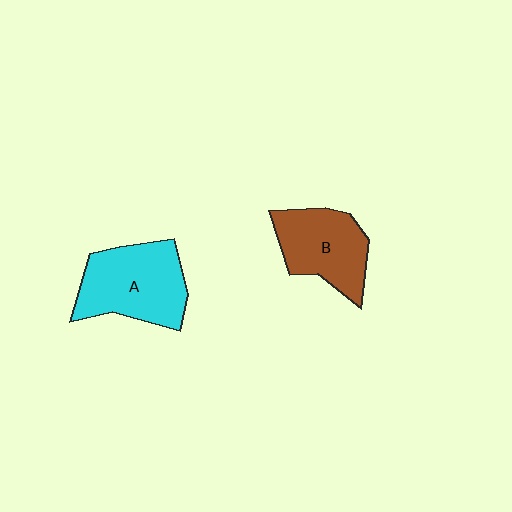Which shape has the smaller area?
Shape B (brown).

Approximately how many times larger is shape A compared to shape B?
Approximately 1.2 times.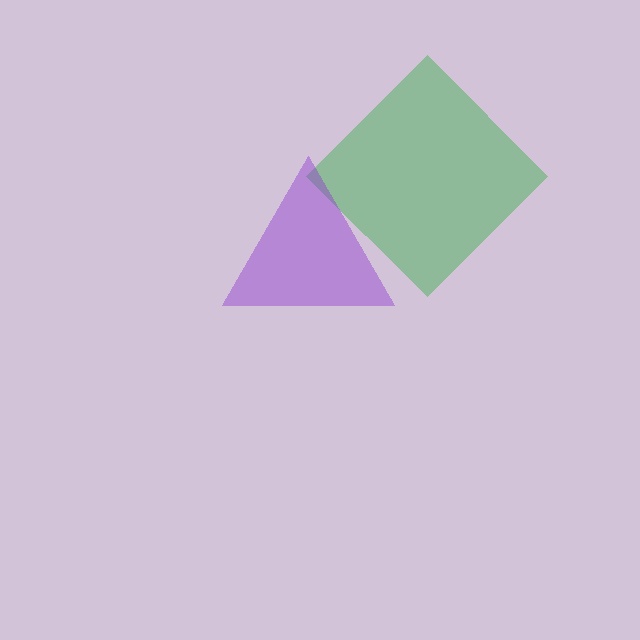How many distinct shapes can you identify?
There are 2 distinct shapes: a green diamond, a purple triangle.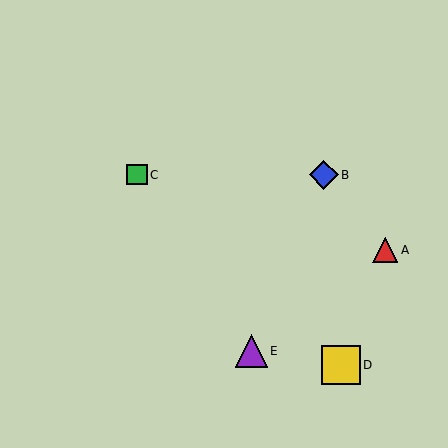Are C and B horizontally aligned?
Yes, both are at y≈175.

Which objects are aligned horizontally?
Objects B, C are aligned horizontally.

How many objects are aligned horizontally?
2 objects (B, C) are aligned horizontally.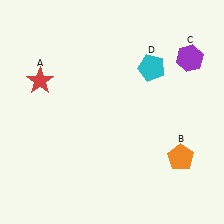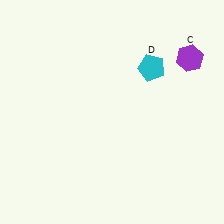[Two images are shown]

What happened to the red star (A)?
The red star (A) was removed in Image 2. It was in the top-left area of Image 1.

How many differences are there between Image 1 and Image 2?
There are 2 differences between the two images.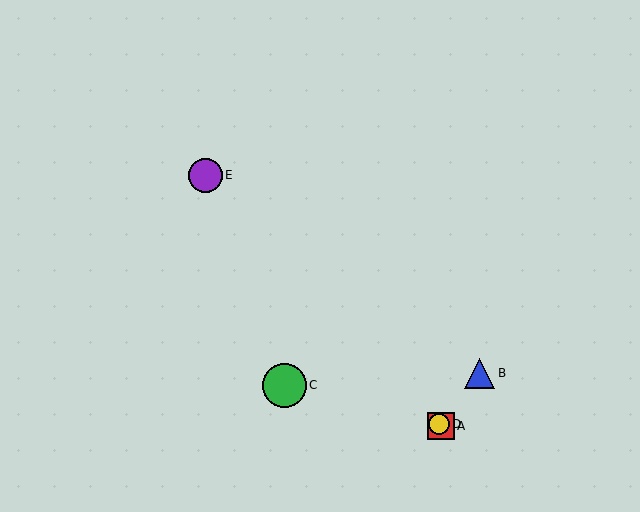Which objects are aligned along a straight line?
Objects A, D, E are aligned along a straight line.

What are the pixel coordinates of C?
Object C is at (284, 385).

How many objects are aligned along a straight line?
3 objects (A, D, E) are aligned along a straight line.